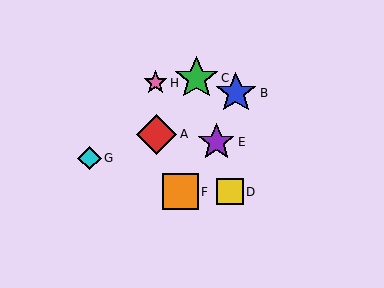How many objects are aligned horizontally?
2 objects (D, F) are aligned horizontally.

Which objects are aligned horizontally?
Objects D, F are aligned horizontally.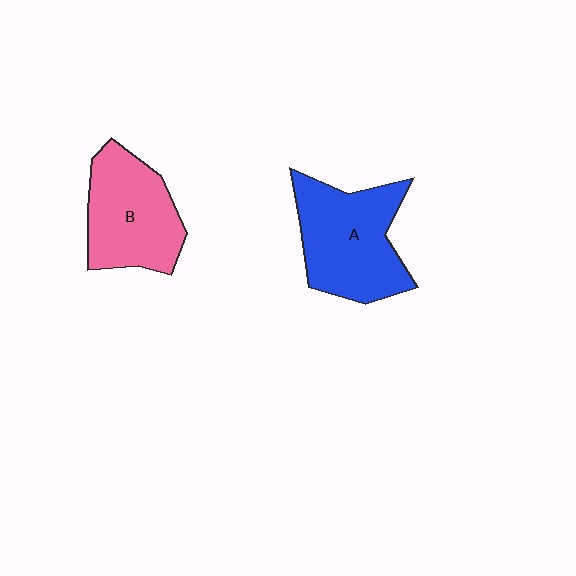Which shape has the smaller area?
Shape B (pink).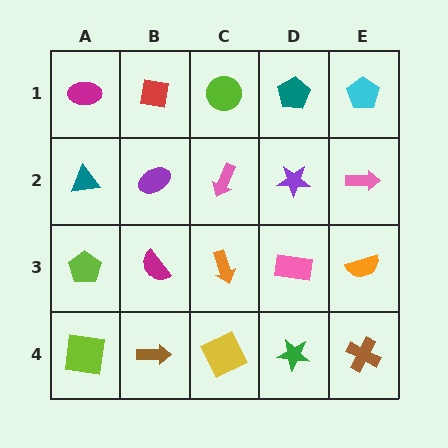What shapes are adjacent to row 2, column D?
A teal pentagon (row 1, column D), a pink rectangle (row 3, column D), a pink arrow (row 2, column C), a pink arrow (row 2, column E).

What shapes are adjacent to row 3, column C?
A pink arrow (row 2, column C), a yellow square (row 4, column C), a magenta semicircle (row 3, column B), a pink rectangle (row 3, column D).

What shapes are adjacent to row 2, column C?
A lime circle (row 1, column C), an orange arrow (row 3, column C), a purple ellipse (row 2, column B), a purple star (row 2, column D).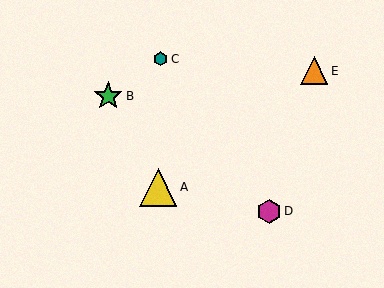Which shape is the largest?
The yellow triangle (labeled A) is the largest.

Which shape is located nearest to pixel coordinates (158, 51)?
The teal hexagon (labeled C) at (161, 59) is nearest to that location.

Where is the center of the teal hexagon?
The center of the teal hexagon is at (161, 59).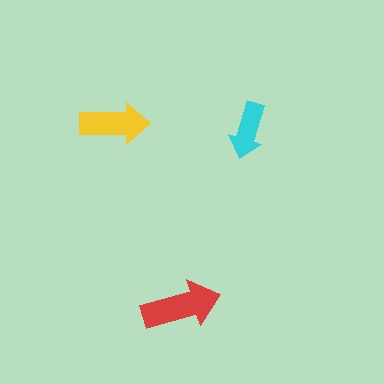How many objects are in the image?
There are 3 objects in the image.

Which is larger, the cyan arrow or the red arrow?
The red one.